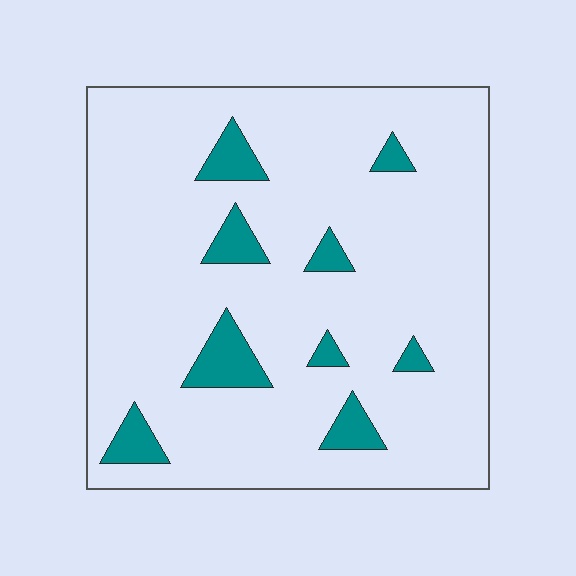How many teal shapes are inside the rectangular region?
9.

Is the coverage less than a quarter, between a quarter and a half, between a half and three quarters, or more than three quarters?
Less than a quarter.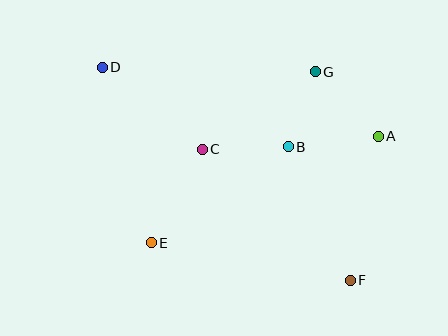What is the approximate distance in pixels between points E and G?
The distance between E and G is approximately 236 pixels.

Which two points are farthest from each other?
Points D and F are farthest from each other.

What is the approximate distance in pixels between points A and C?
The distance between A and C is approximately 177 pixels.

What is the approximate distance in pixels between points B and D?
The distance between B and D is approximately 203 pixels.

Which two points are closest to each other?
Points B and G are closest to each other.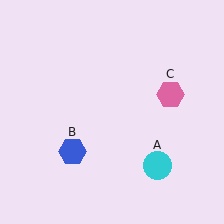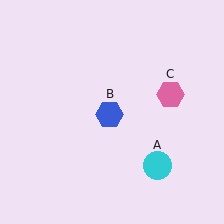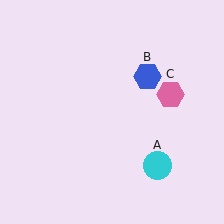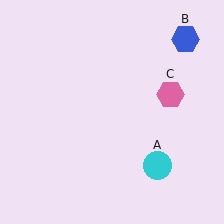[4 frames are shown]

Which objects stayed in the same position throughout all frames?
Cyan circle (object A) and pink hexagon (object C) remained stationary.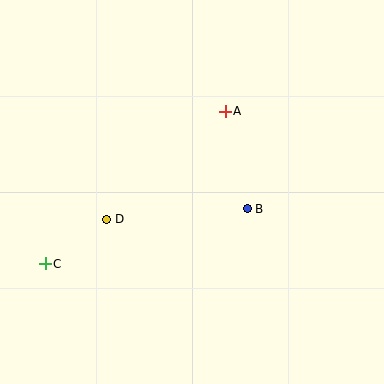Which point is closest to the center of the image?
Point B at (247, 209) is closest to the center.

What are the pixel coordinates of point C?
Point C is at (45, 264).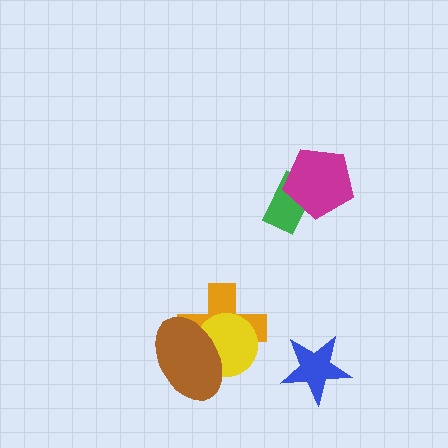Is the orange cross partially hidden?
Yes, it is partially covered by another shape.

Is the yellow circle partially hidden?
Yes, it is partially covered by another shape.